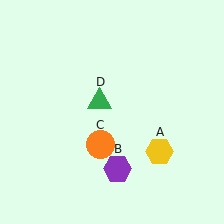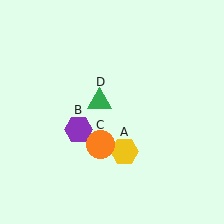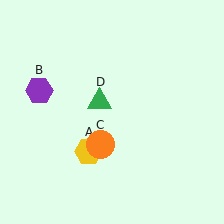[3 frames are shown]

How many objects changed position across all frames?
2 objects changed position: yellow hexagon (object A), purple hexagon (object B).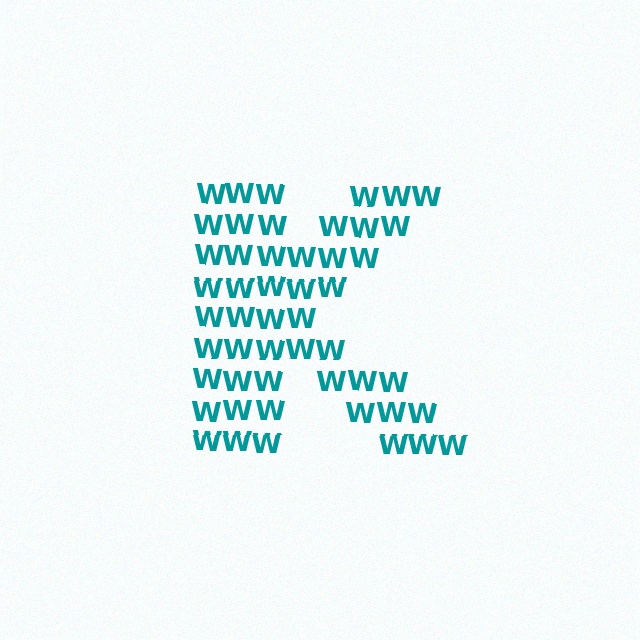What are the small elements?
The small elements are letter W's.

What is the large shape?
The large shape is the letter K.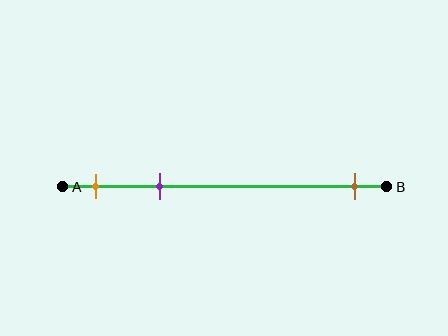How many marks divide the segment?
There are 3 marks dividing the segment.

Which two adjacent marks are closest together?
The orange and purple marks are the closest adjacent pair.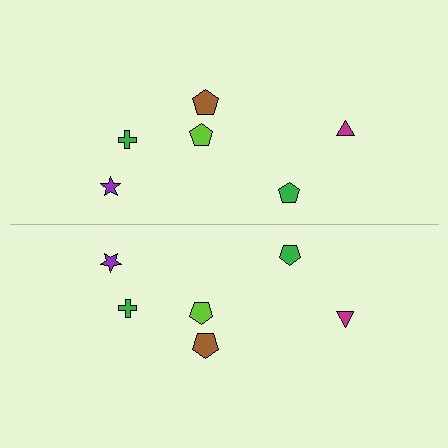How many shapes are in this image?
There are 12 shapes in this image.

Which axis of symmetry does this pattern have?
The pattern has a horizontal axis of symmetry running through the center of the image.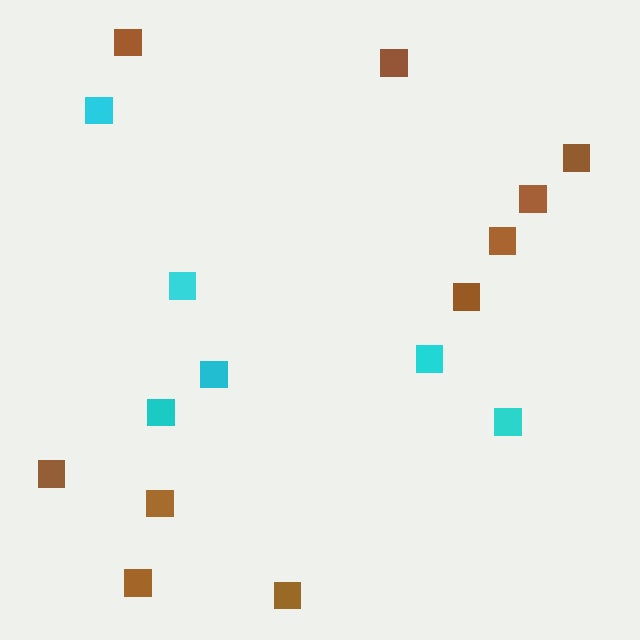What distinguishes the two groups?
There are 2 groups: one group of cyan squares (6) and one group of brown squares (10).